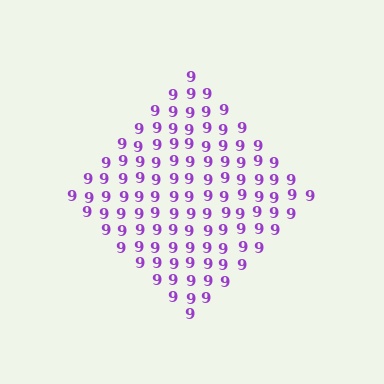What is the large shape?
The large shape is a diamond.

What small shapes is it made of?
It is made of small digit 9's.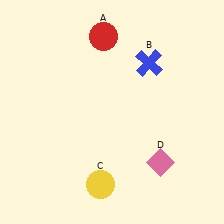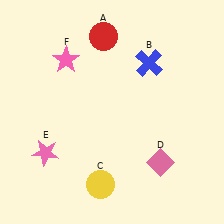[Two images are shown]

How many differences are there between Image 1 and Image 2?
There are 2 differences between the two images.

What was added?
A pink star (E), a pink star (F) were added in Image 2.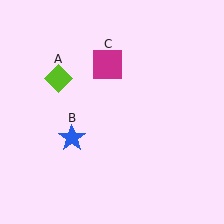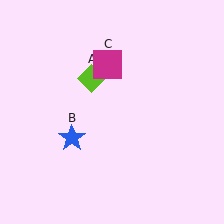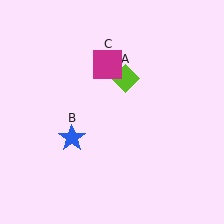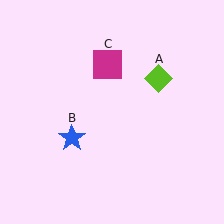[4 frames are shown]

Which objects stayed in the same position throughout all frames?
Blue star (object B) and magenta square (object C) remained stationary.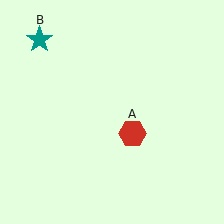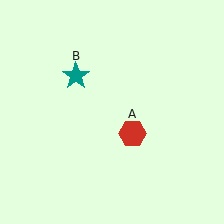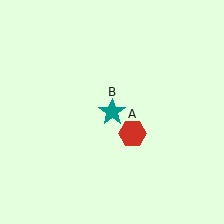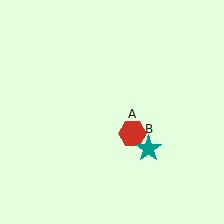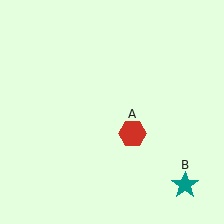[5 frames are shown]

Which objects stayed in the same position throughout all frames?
Red hexagon (object A) remained stationary.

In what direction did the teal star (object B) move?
The teal star (object B) moved down and to the right.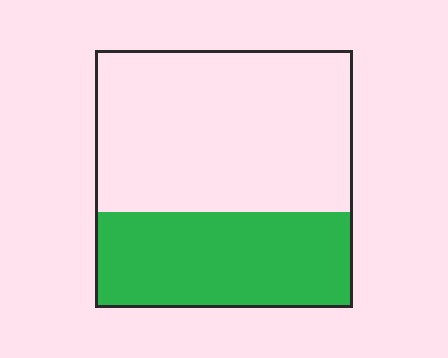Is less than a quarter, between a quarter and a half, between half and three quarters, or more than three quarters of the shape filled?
Between a quarter and a half.